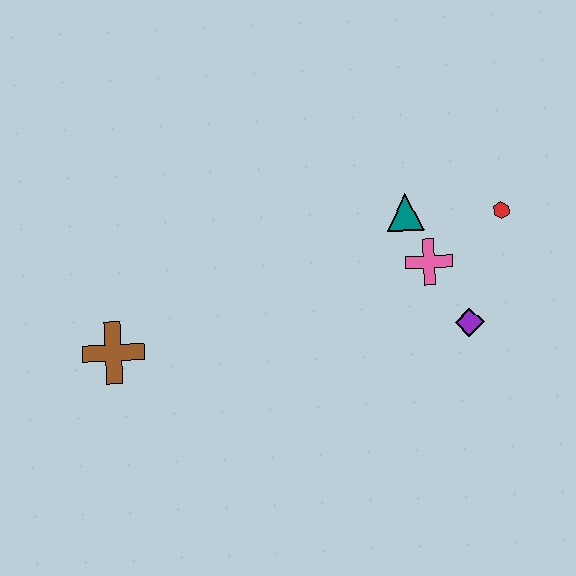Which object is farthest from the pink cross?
The brown cross is farthest from the pink cross.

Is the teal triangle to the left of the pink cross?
Yes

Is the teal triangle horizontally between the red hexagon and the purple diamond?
No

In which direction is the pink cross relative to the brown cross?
The pink cross is to the right of the brown cross.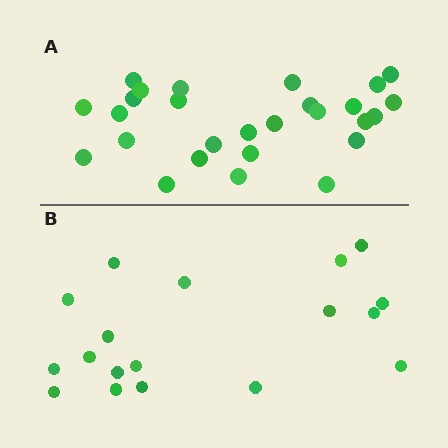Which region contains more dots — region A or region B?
Region A (the top region) has more dots.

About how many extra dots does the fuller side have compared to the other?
Region A has roughly 8 or so more dots than region B.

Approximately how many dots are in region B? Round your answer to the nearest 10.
About 20 dots. (The exact count is 18, which rounds to 20.)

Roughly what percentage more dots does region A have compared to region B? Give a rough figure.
About 50% more.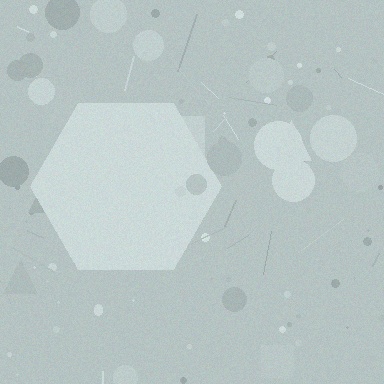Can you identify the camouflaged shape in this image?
The camouflaged shape is a hexagon.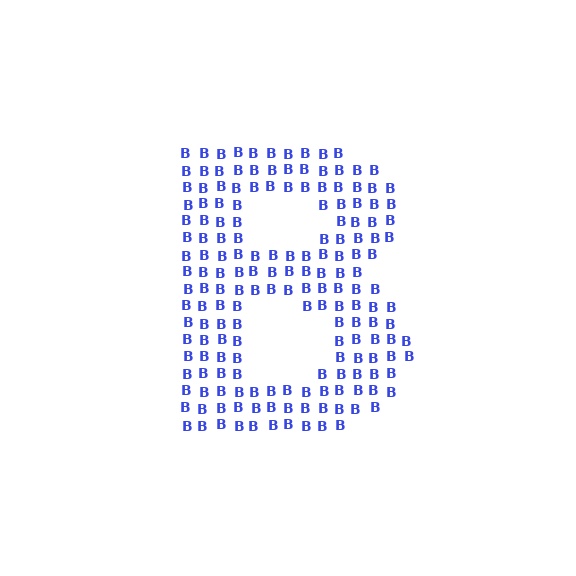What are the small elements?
The small elements are letter B's.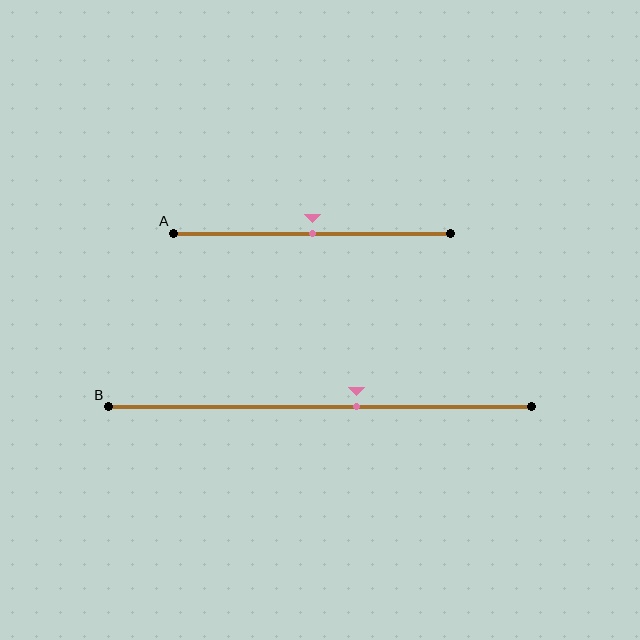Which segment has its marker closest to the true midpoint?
Segment A has its marker closest to the true midpoint.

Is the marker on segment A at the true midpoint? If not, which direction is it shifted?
Yes, the marker on segment A is at the true midpoint.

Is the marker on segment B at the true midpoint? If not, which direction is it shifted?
No, the marker on segment B is shifted to the right by about 8% of the segment length.